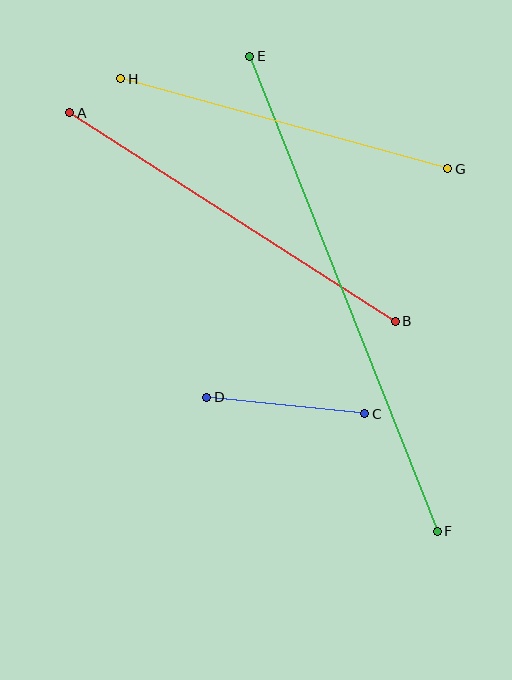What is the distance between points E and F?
The distance is approximately 510 pixels.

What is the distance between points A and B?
The distance is approximately 387 pixels.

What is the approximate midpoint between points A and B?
The midpoint is at approximately (232, 217) pixels.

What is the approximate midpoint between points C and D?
The midpoint is at approximately (286, 405) pixels.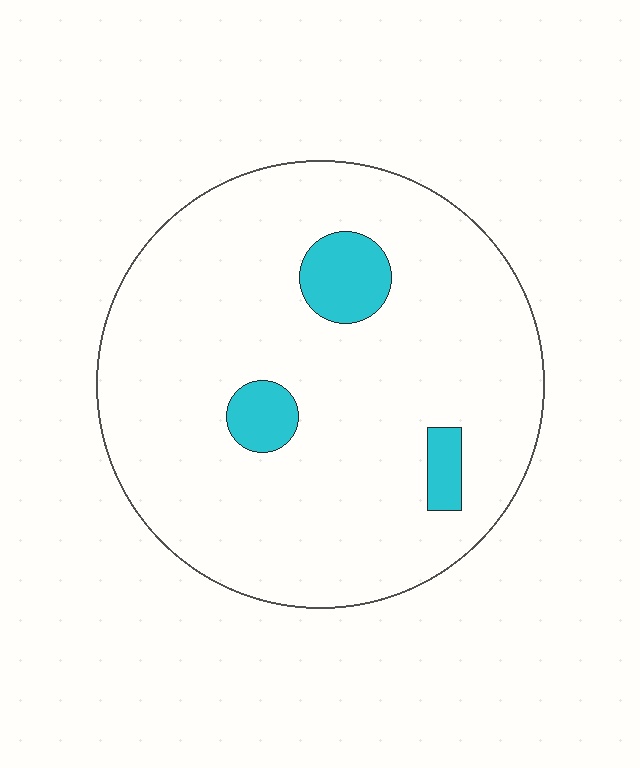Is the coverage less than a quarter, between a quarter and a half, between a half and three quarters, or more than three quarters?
Less than a quarter.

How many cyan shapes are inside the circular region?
3.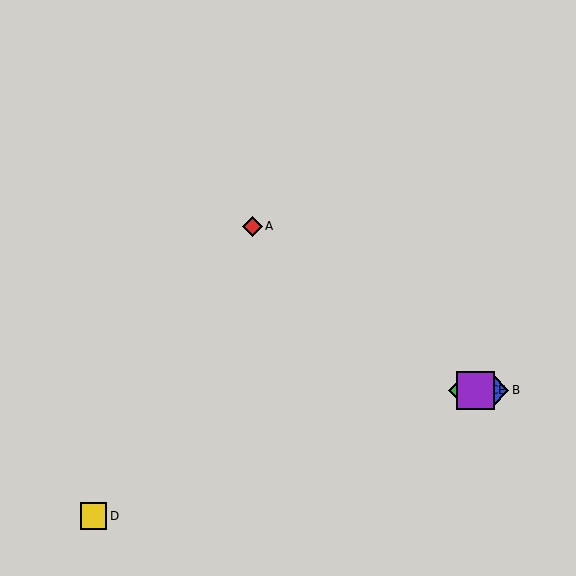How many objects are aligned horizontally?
3 objects (B, C, E) are aligned horizontally.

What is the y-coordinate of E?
Object E is at y≈390.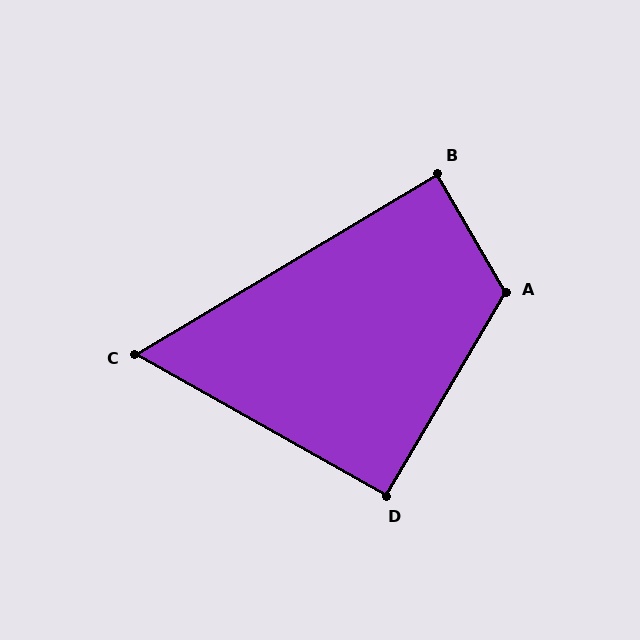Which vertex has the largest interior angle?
A, at approximately 120 degrees.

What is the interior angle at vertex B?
Approximately 89 degrees (approximately right).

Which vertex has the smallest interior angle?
C, at approximately 60 degrees.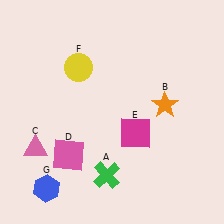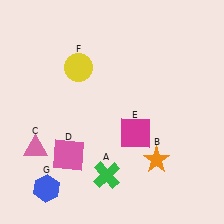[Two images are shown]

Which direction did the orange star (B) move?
The orange star (B) moved down.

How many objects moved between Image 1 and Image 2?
1 object moved between the two images.